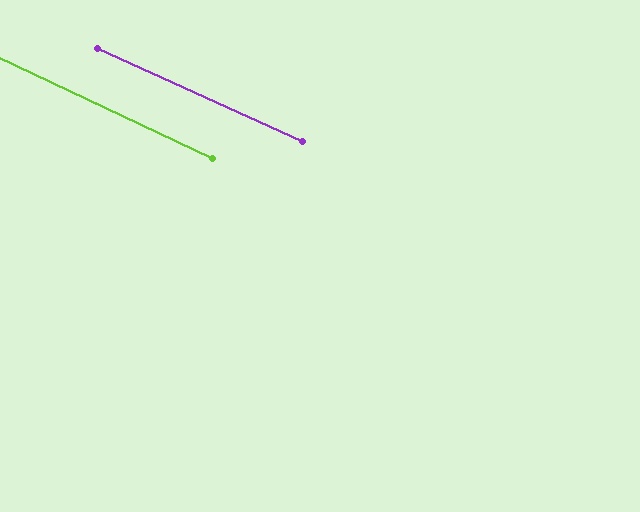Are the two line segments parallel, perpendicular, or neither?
Parallel — their directions differ by only 0.9°.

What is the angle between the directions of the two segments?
Approximately 1 degree.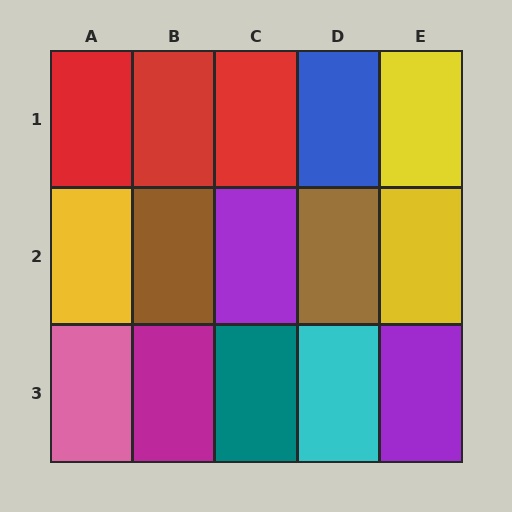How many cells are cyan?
1 cell is cyan.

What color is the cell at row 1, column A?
Red.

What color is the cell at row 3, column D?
Cyan.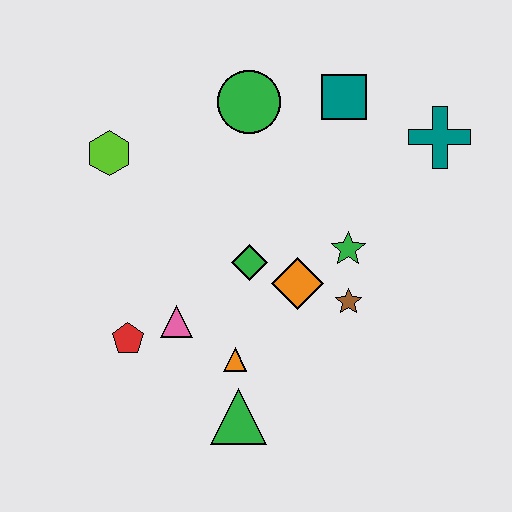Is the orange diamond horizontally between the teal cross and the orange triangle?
Yes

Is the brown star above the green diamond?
No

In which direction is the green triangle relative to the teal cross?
The green triangle is below the teal cross.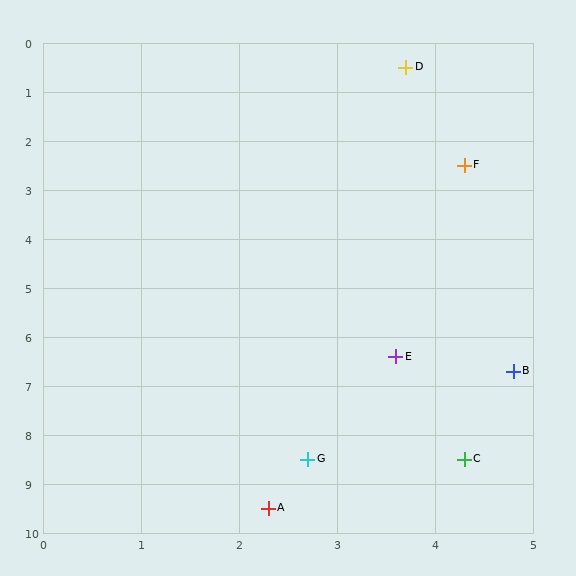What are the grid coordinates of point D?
Point D is at approximately (3.7, 0.5).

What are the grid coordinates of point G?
Point G is at approximately (2.7, 8.5).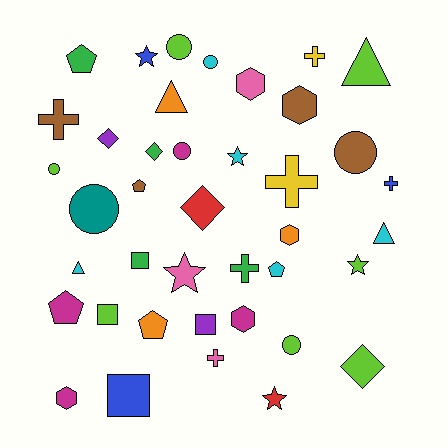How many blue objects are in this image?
There are 3 blue objects.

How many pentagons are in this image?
There are 5 pentagons.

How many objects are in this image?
There are 40 objects.